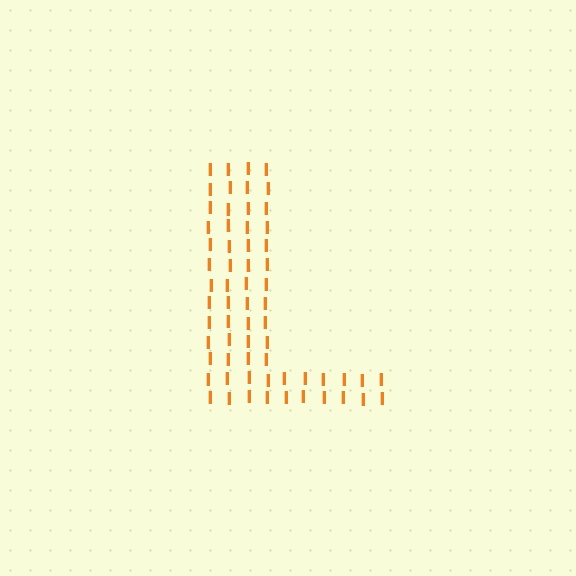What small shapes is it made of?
It is made of small letter I's.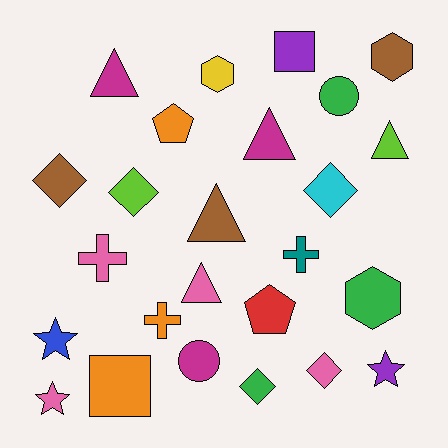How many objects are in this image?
There are 25 objects.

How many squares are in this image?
There are 2 squares.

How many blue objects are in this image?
There is 1 blue object.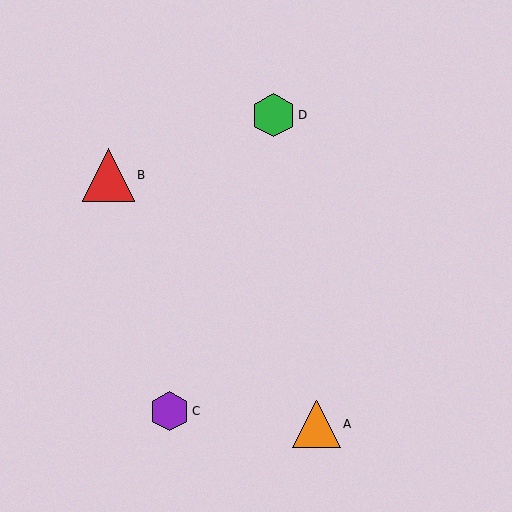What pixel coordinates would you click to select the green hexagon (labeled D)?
Click at (273, 115) to select the green hexagon D.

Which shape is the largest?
The red triangle (labeled B) is the largest.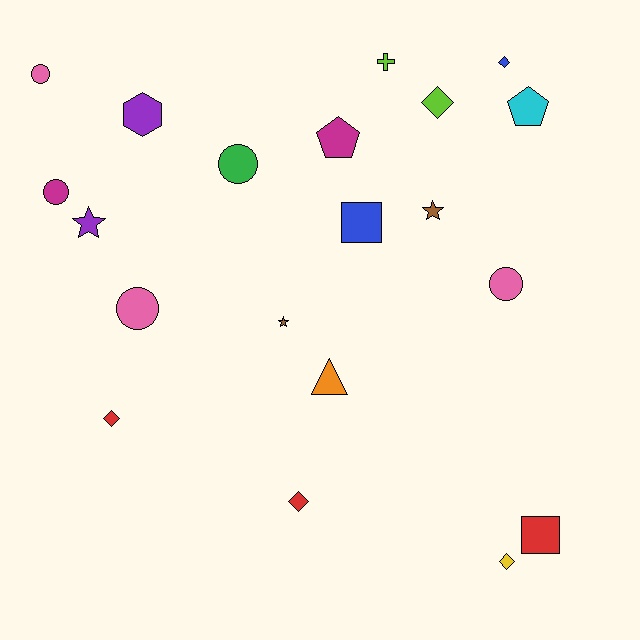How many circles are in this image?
There are 5 circles.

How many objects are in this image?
There are 20 objects.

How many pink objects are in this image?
There are 3 pink objects.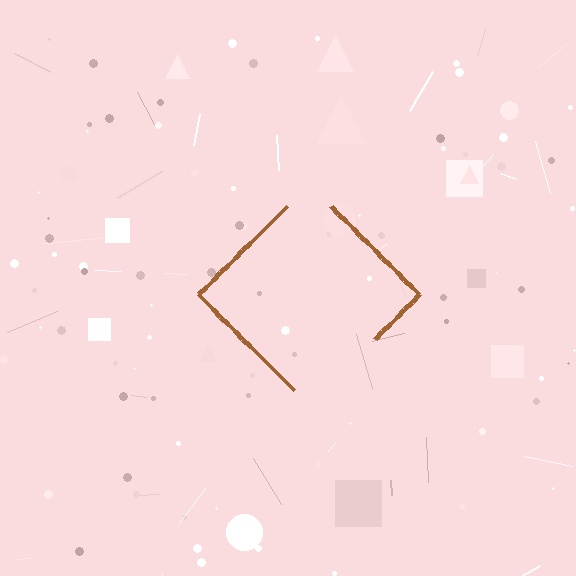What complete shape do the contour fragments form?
The contour fragments form a diamond.